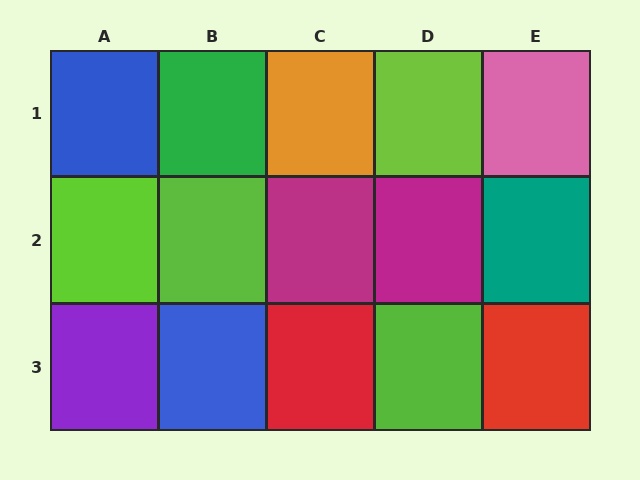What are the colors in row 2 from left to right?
Lime, lime, magenta, magenta, teal.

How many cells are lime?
4 cells are lime.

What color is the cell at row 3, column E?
Red.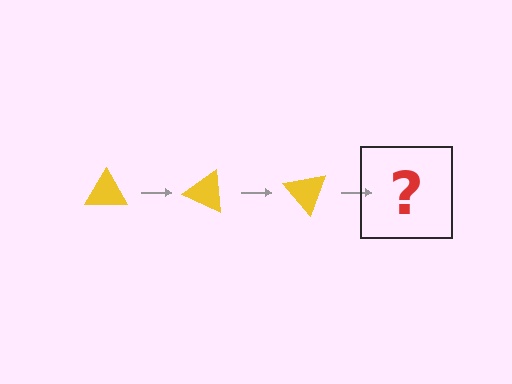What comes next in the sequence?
The next element should be a yellow triangle rotated 75 degrees.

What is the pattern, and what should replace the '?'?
The pattern is that the triangle rotates 25 degrees each step. The '?' should be a yellow triangle rotated 75 degrees.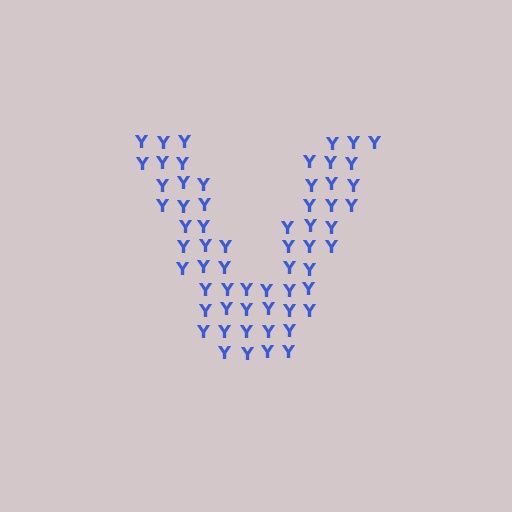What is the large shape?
The large shape is the letter V.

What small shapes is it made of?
It is made of small letter Y's.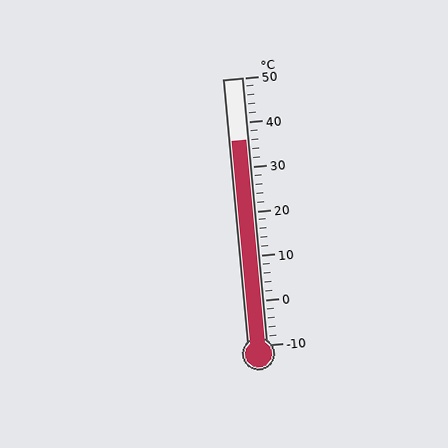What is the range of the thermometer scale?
The thermometer scale ranges from -10°C to 50°C.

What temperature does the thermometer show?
The thermometer shows approximately 36°C.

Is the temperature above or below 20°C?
The temperature is above 20°C.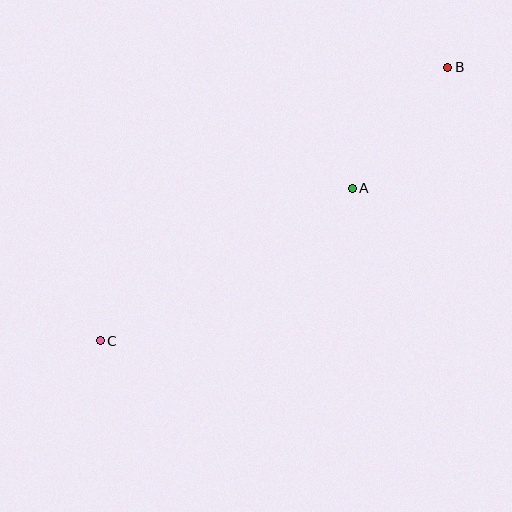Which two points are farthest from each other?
Points B and C are farthest from each other.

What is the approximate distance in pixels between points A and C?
The distance between A and C is approximately 295 pixels.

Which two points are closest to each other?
Points A and B are closest to each other.